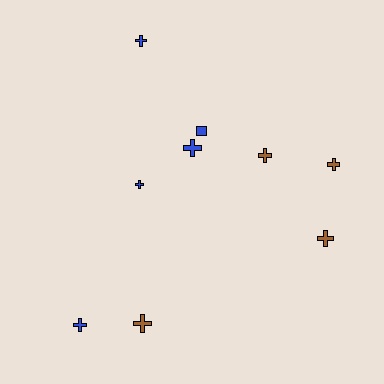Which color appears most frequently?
Blue, with 5 objects.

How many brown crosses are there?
There are 4 brown crosses.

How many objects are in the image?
There are 9 objects.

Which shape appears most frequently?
Cross, with 8 objects.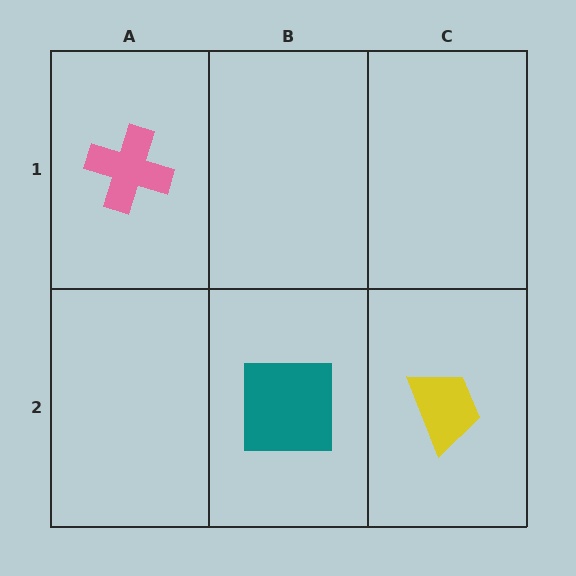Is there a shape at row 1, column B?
No, that cell is empty.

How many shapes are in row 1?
1 shape.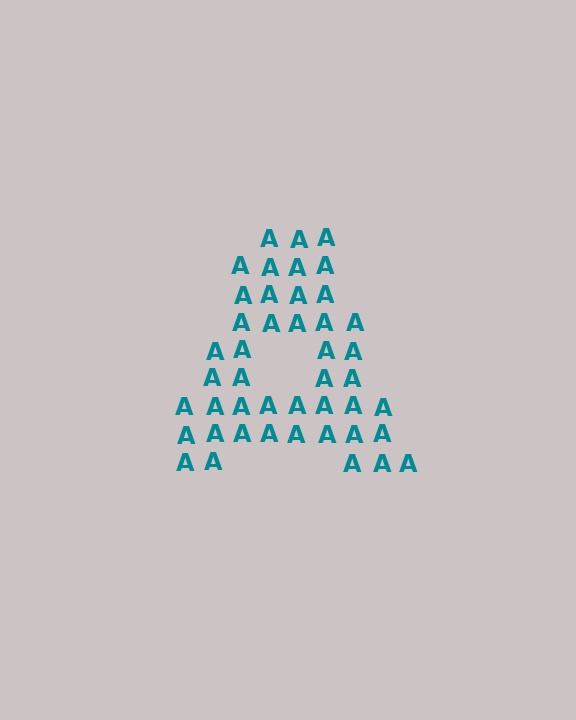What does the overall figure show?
The overall figure shows the letter A.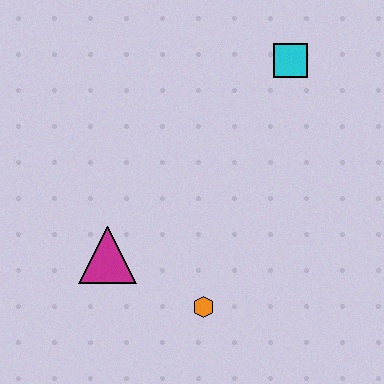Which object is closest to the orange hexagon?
The magenta triangle is closest to the orange hexagon.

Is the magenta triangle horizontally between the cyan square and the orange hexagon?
No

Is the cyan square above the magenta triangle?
Yes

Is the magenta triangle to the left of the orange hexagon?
Yes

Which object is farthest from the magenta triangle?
The cyan square is farthest from the magenta triangle.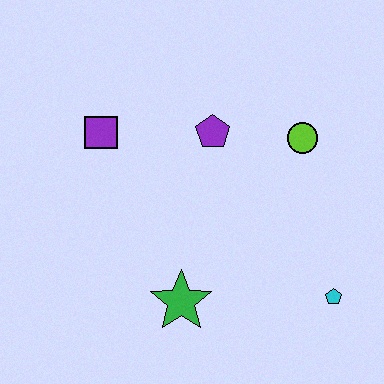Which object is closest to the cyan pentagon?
The green star is closest to the cyan pentagon.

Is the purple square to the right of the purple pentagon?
No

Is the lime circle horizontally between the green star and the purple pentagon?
No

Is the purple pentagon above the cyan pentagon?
Yes